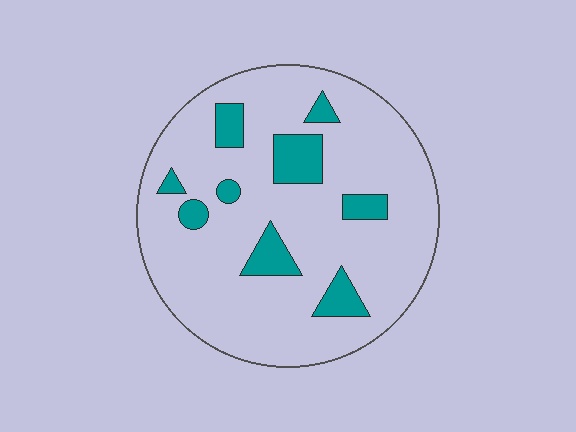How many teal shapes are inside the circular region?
9.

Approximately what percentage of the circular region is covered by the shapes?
Approximately 15%.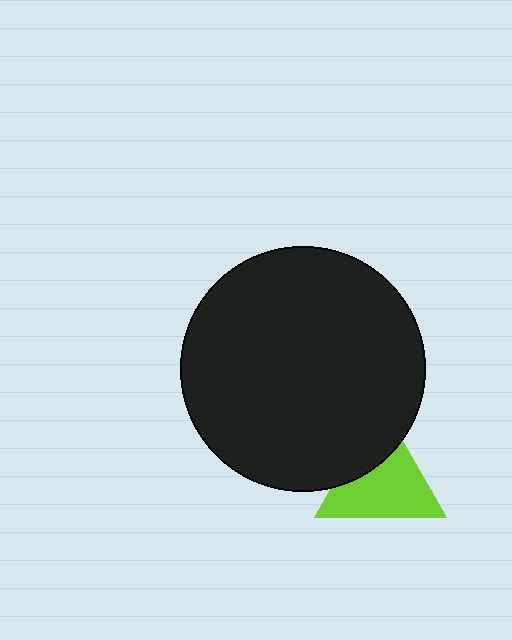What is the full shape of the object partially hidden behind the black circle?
The partially hidden object is a lime triangle.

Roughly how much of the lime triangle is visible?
Most of it is visible (roughly 69%).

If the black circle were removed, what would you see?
You would see the complete lime triangle.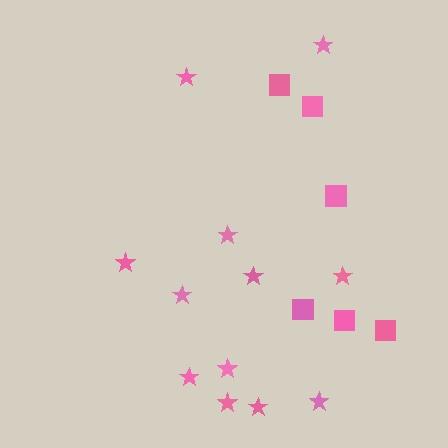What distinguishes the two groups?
There are 2 groups: one group of squares (6) and one group of stars (12).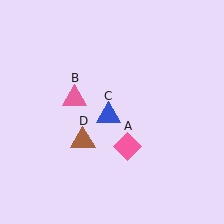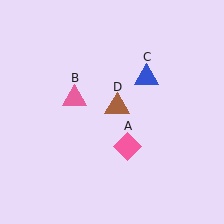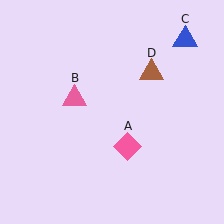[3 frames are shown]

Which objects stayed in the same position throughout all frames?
Pink diamond (object A) and pink triangle (object B) remained stationary.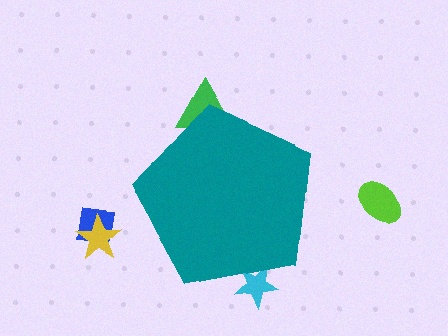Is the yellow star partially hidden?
No, the yellow star is fully visible.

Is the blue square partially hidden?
No, the blue square is fully visible.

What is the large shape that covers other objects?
A teal pentagon.